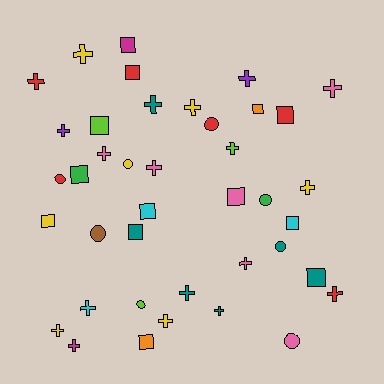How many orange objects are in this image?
There are 2 orange objects.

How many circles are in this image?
There are 8 circles.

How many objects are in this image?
There are 40 objects.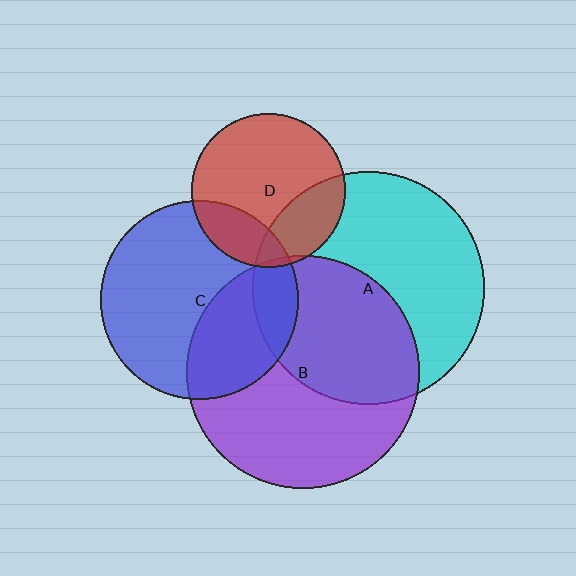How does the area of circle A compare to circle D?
Approximately 2.3 times.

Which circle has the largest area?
Circle B (purple).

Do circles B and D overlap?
Yes.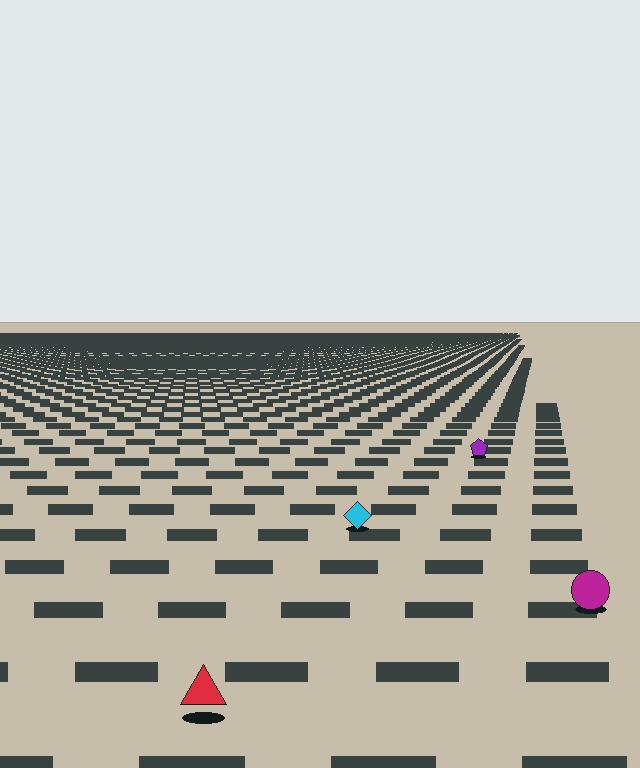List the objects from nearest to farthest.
From nearest to farthest: the red triangle, the magenta circle, the cyan diamond, the purple pentagon.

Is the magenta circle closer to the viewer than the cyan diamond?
Yes. The magenta circle is closer — you can tell from the texture gradient: the ground texture is coarser near it.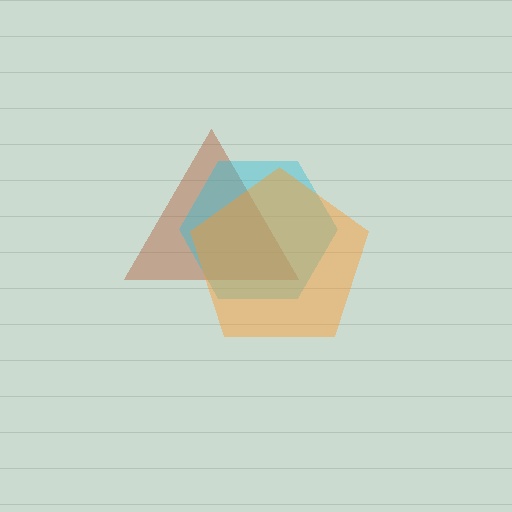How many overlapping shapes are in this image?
There are 3 overlapping shapes in the image.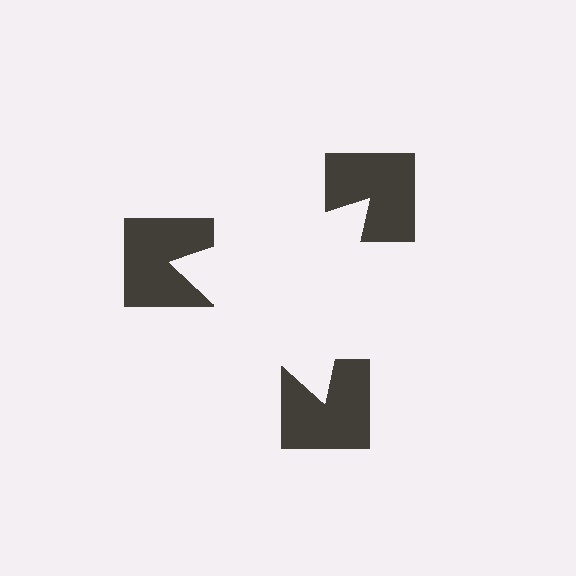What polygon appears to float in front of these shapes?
An illusory triangle — its edges are inferred from the aligned wedge cuts in the notched squares, not physically drawn.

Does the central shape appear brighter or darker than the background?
It typically appears slightly brighter than the background, even though no actual brightness change is drawn.